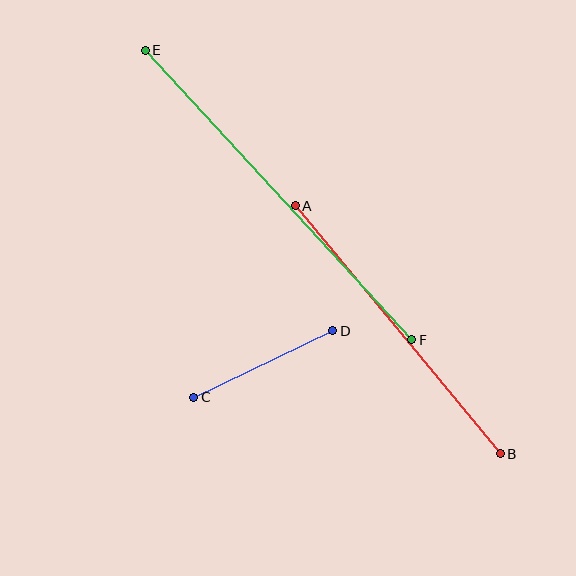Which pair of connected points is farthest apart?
Points E and F are farthest apart.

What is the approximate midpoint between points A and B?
The midpoint is at approximately (398, 330) pixels.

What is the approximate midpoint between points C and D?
The midpoint is at approximately (263, 364) pixels.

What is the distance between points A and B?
The distance is approximately 322 pixels.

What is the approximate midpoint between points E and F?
The midpoint is at approximately (278, 195) pixels.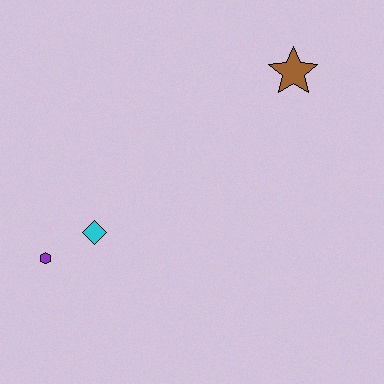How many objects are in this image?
There are 3 objects.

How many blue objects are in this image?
There are no blue objects.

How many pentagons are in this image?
There are no pentagons.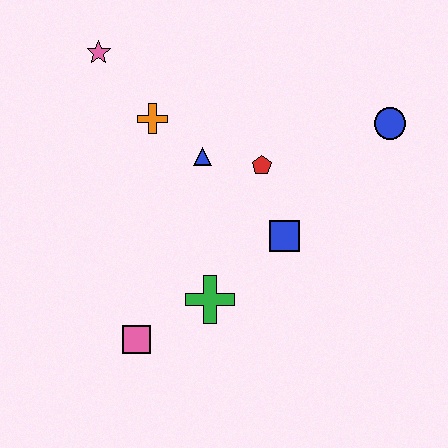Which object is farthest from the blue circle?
The pink square is farthest from the blue circle.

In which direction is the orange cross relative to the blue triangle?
The orange cross is to the left of the blue triangle.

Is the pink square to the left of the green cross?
Yes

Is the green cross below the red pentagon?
Yes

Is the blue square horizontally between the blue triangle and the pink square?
No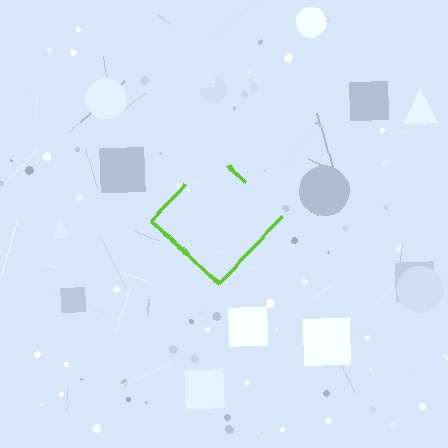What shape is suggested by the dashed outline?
The dashed outline suggests a diamond.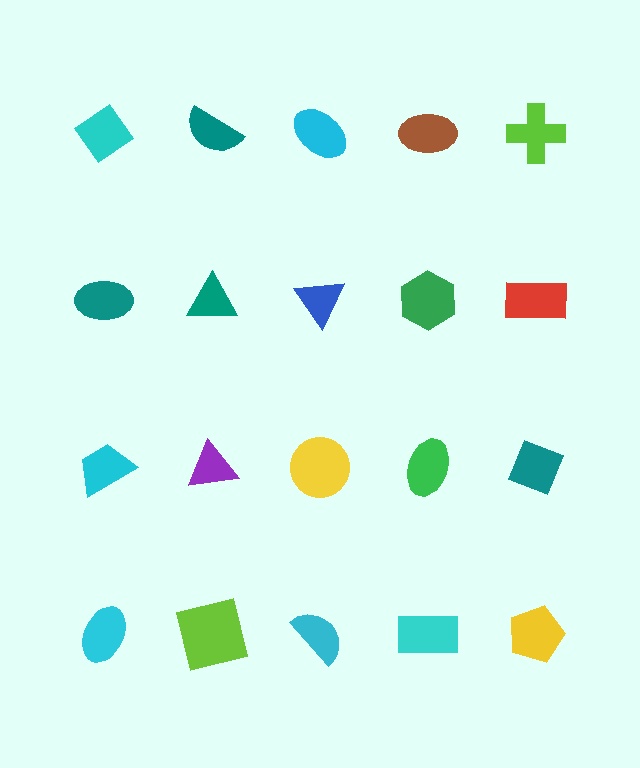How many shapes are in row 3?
5 shapes.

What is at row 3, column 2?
A purple triangle.